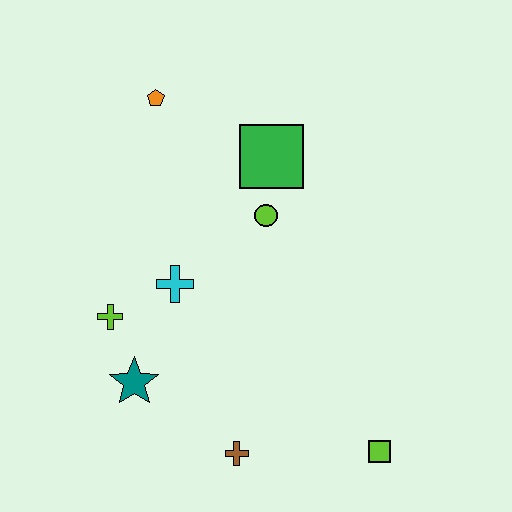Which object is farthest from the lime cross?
The lime square is farthest from the lime cross.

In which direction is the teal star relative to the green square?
The teal star is below the green square.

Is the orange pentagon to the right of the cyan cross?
No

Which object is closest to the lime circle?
The green square is closest to the lime circle.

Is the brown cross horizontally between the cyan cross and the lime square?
Yes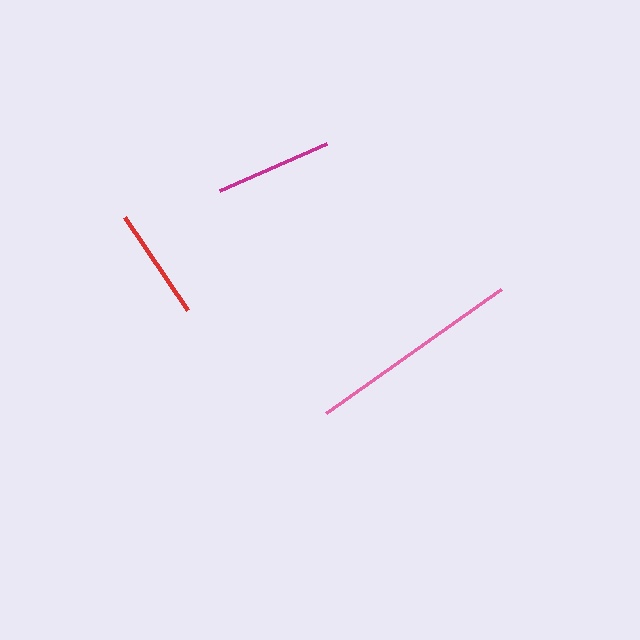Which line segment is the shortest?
The red line is the shortest at approximately 113 pixels.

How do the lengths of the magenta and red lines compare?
The magenta and red lines are approximately the same length.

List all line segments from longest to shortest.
From longest to shortest: pink, magenta, red.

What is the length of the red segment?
The red segment is approximately 113 pixels long.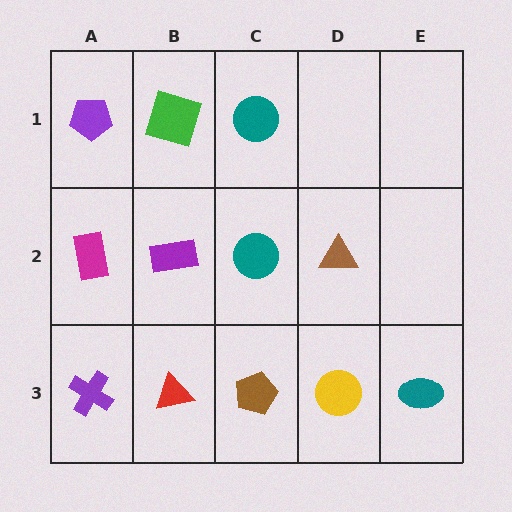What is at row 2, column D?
A brown triangle.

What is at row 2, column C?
A teal circle.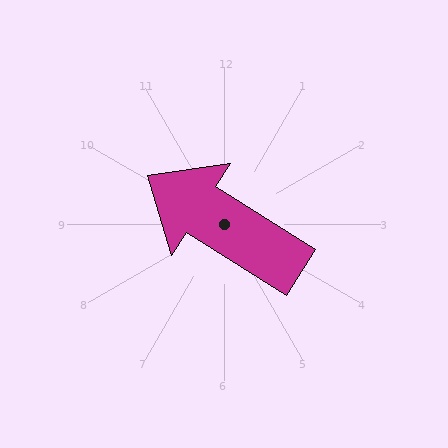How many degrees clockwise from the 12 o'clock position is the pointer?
Approximately 302 degrees.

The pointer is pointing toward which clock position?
Roughly 10 o'clock.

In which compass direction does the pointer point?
Northwest.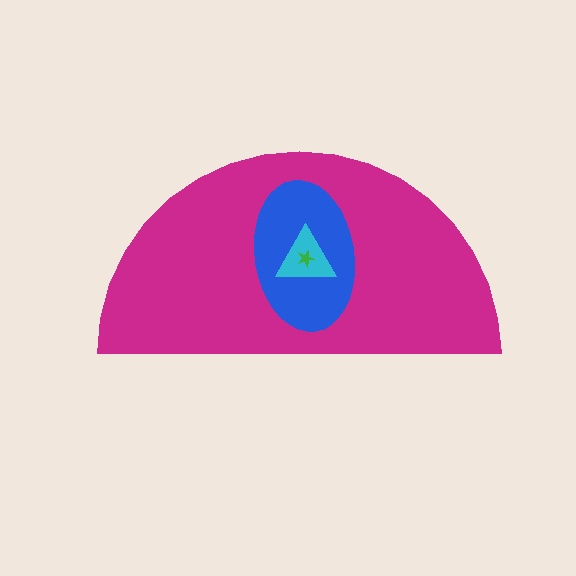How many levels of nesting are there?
4.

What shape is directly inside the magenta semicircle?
The blue ellipse.